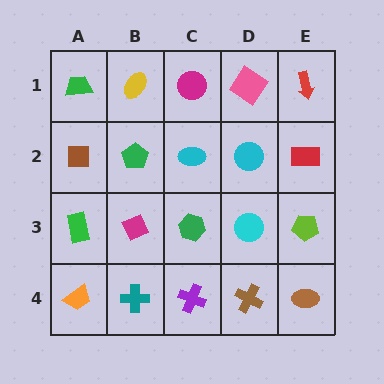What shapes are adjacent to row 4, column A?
A green rectangle (row 3, column A), a teal cross (row 4, column B).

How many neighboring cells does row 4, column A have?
2.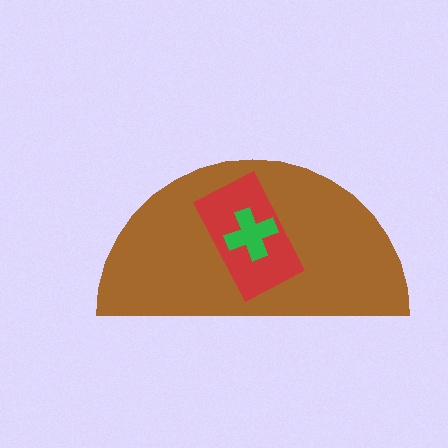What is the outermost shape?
The brown semicircle.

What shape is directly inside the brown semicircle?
The red rectangle.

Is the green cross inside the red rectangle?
Yes.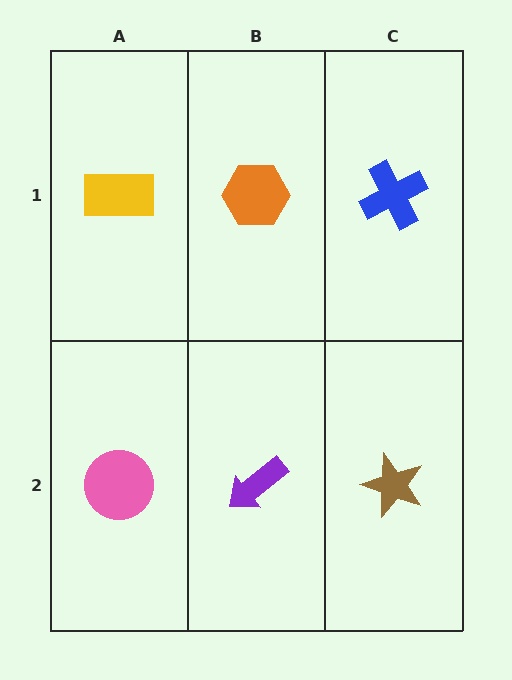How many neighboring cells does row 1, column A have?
2.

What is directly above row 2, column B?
An orange hexagon.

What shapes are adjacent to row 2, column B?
An orange hexagon (row 1, column B), a pink circle (row 2, column A), a brown star (row 2, column C).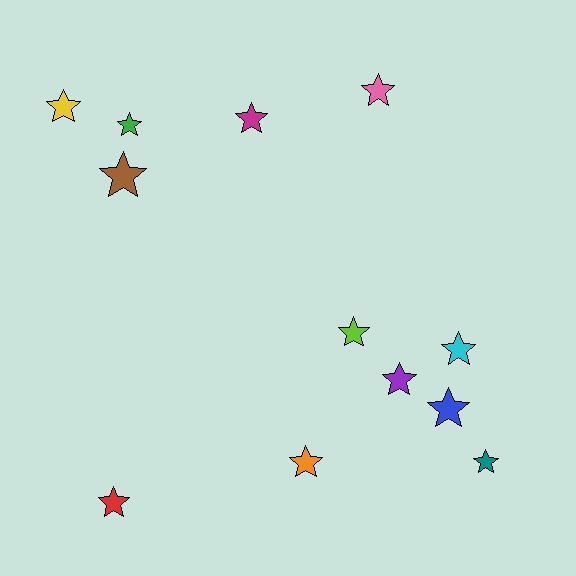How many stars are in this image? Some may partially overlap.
There are 12 stars.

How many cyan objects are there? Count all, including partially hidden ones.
There is 1 cyan object.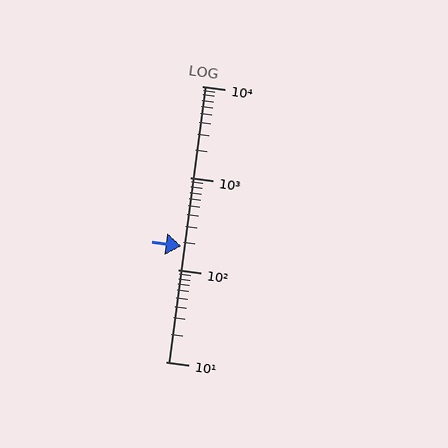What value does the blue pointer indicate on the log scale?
The pointer indicates approximately 180.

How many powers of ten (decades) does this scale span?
The scale spans 3 decades, from 10 to 10000.